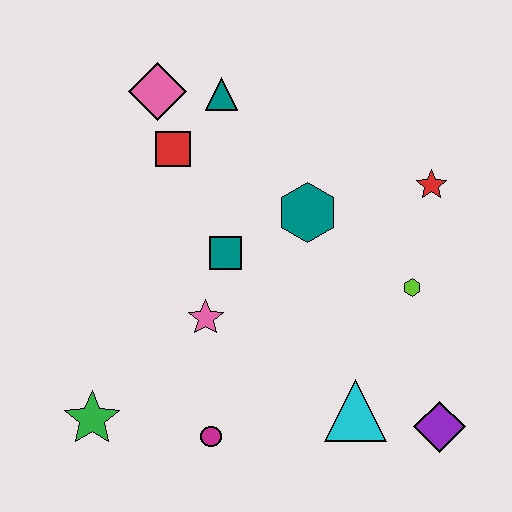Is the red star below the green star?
No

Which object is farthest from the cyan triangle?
The pink diamond is farthest from the cyan triangle.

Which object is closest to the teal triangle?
The pink diamond is closest to the teal triangle.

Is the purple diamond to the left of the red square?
No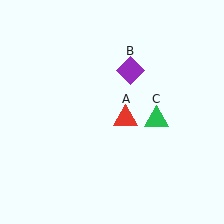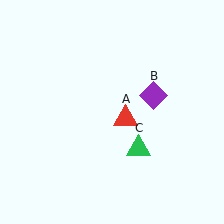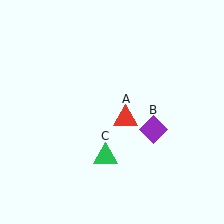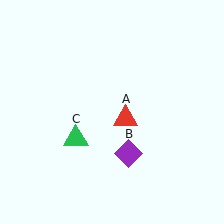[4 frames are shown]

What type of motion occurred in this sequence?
The purple diamond (object B), green triangle (object C) rotated clockwise around the center of the scene.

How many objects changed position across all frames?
2 objects changed position: purple diamond (object B), green triangle (object C).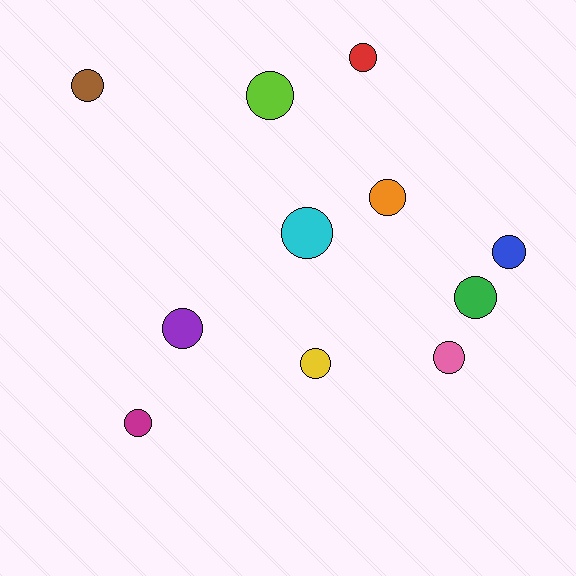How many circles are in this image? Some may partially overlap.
There are 11 circles.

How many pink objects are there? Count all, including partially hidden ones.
There is 1 pink object.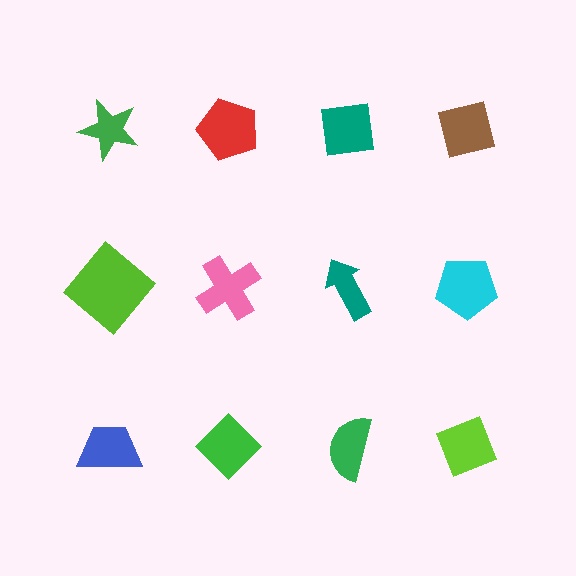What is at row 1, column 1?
A green star.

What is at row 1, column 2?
A red pentagon.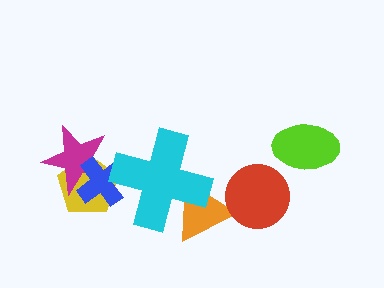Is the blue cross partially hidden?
Yes, it is partially covered by another shape.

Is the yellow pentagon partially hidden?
Yes, it is partially covered by another shape.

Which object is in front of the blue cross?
The cyan cross is in front of the blue cross.